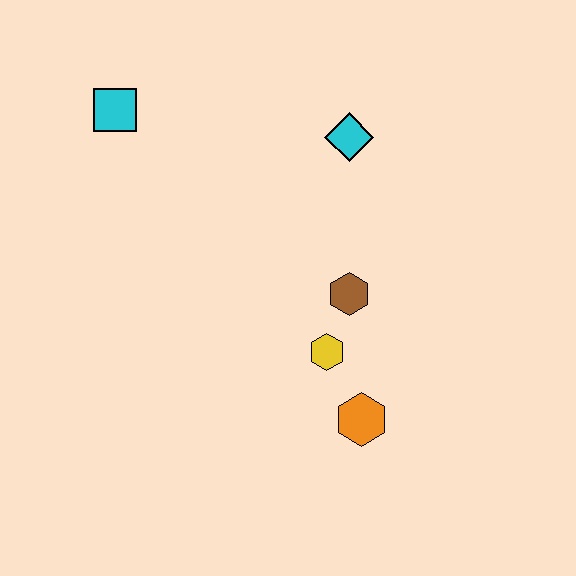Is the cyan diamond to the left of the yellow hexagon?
No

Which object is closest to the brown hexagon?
The yellow hexagon is closest to the brown hexagon.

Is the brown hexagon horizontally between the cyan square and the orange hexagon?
Yes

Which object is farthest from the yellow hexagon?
The cyan square is farthest from the yellow hexagon.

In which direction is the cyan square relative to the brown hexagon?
The cyan square is to the left of the brown hexagon.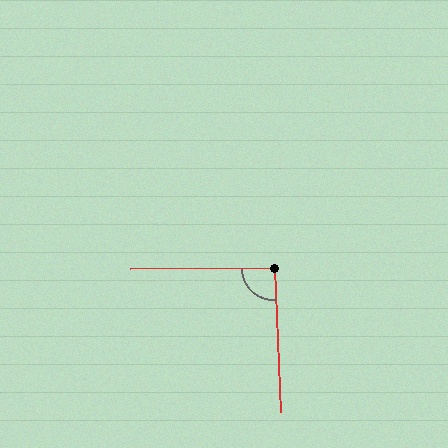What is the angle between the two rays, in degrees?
Approximately 92 degrees.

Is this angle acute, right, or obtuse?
It is approximately a right angle.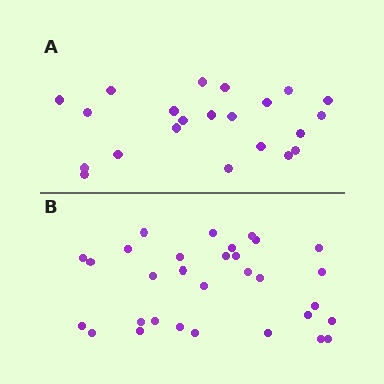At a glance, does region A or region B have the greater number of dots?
Region B (the bottom region) has more dots.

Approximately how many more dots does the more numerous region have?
Region B has roughly 8 or so more dots than region A.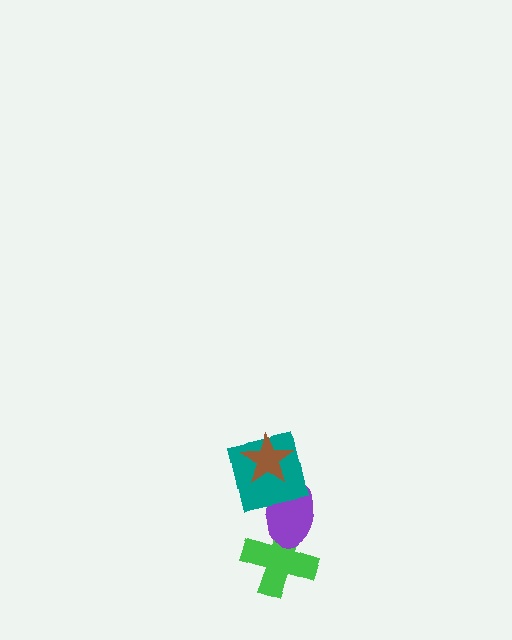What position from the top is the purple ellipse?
The purple ellipse is 3rd from the top.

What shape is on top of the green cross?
The purple ellipse is on top of the green cross.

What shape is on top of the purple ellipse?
The teal square is on top of the purple ellipse.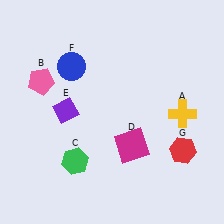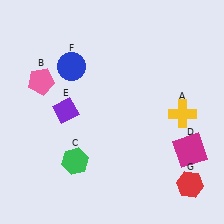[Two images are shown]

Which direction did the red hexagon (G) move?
The red hexagon (G) moved down.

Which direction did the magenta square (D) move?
The magenta square (D) moved right.